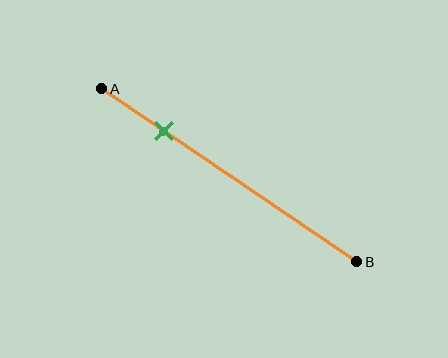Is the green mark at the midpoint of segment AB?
No, the mark is at about 25% from A, not at the 50% midpoint.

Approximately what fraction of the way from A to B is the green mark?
The green mark is approximately 25% of the way from A to B.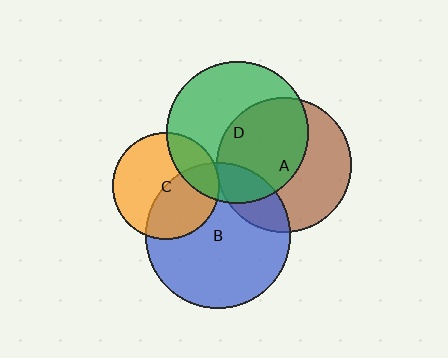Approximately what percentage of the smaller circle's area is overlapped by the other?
Approximately 20%.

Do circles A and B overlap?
Yes.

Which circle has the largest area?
Circle B (blue).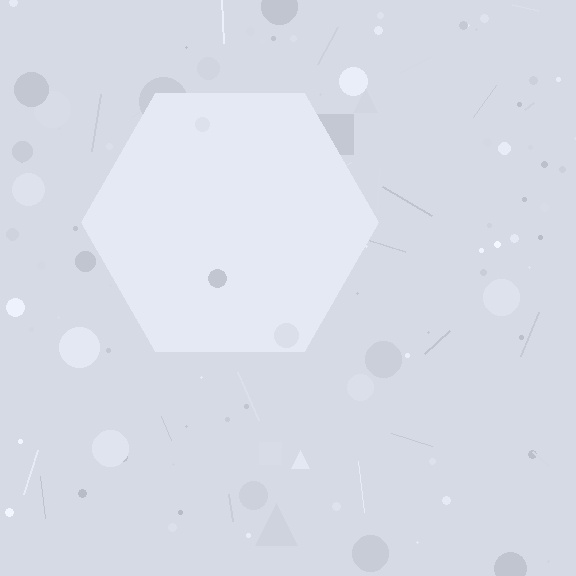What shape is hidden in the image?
A hexagon is hidden in the image.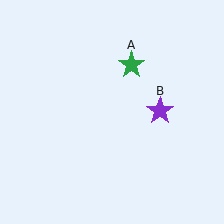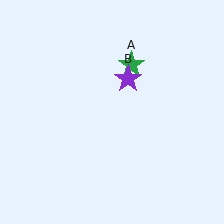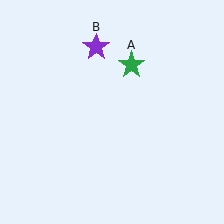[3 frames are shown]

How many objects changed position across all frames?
1 object changed position: purple star (object B).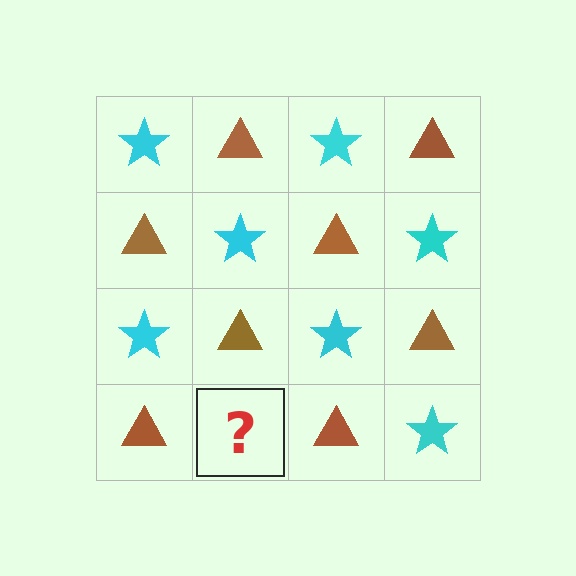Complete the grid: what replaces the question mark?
The question mark should be replaced with a cyan star.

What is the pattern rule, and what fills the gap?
The rule is that it alternates cyan star and brown triangle in a checkerboard pattern. The gap should be filled with a cyan star.